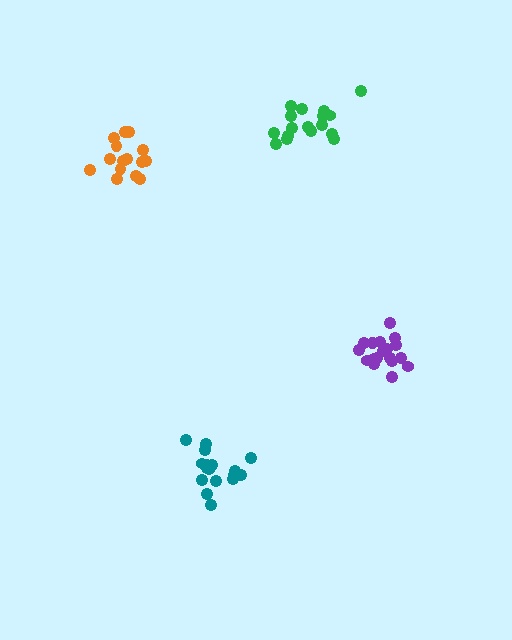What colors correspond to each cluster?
The clusters are colored: teal, purple, green, orange.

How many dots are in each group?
Group 1: 17 dots, Group 2: 18 dots, Group 3: 17 dots, Group 4: 15 dots (67 total).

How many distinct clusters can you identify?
There are 4 distinct clusters.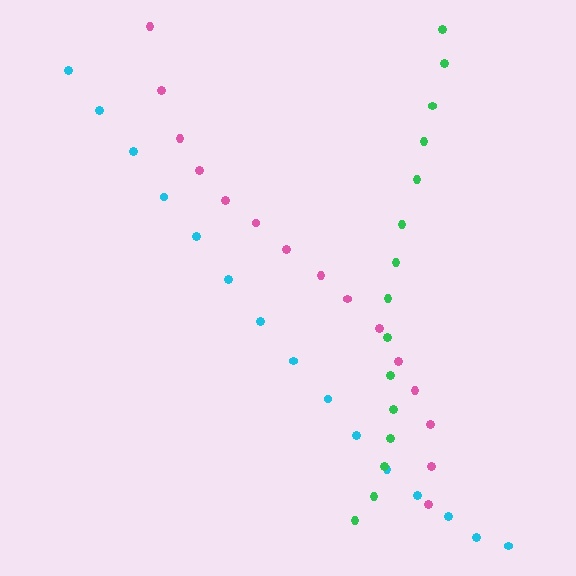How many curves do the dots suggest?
There are 3 distinct paths.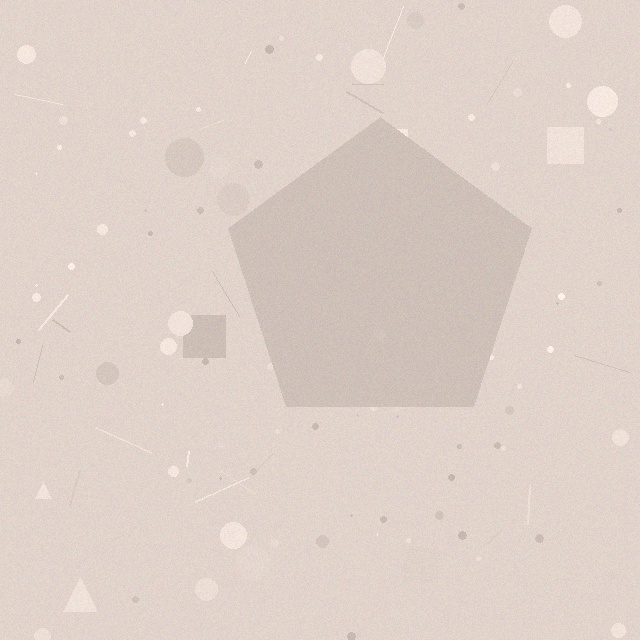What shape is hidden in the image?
A pentagon is hidden in the image.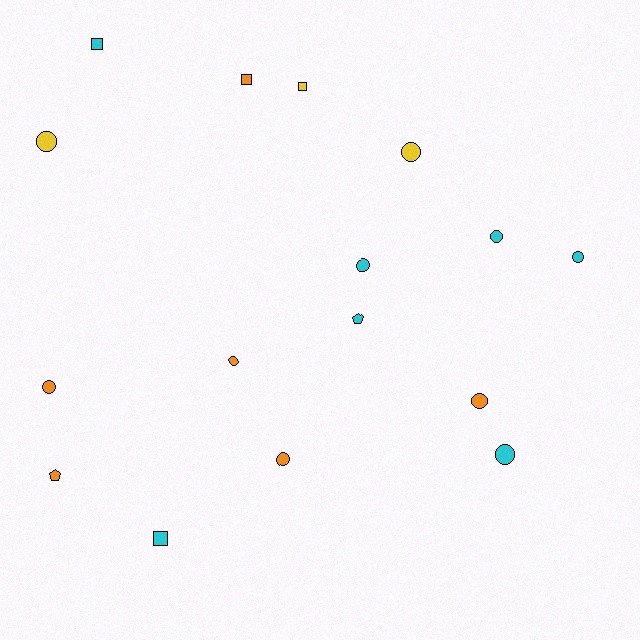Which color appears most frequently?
Cyan, with 7 objects.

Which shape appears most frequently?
Circle, with 10 objects.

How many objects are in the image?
There are 16 objects.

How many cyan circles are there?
There are 4 cyan circles.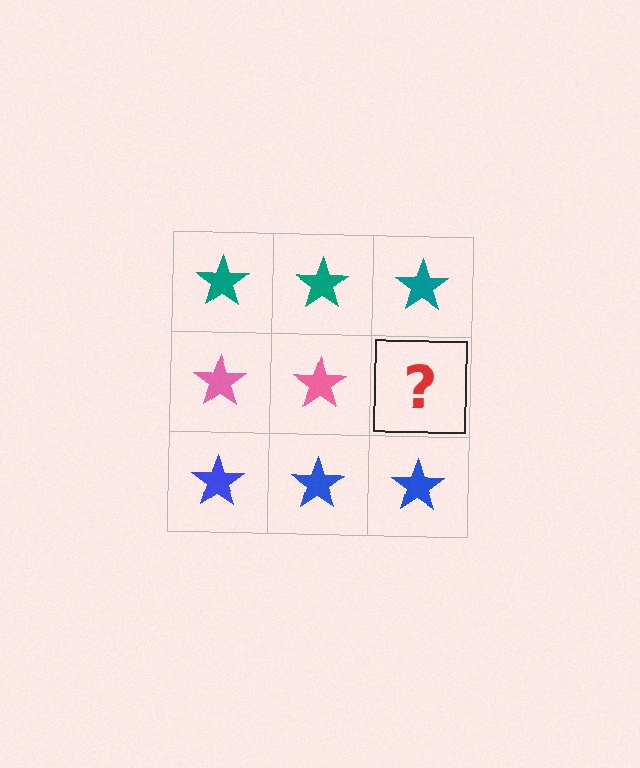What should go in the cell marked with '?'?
The missing cell should contain a pink star.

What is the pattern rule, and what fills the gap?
The rule is that each row has a consistent color. The gap should be filled with a pink star.